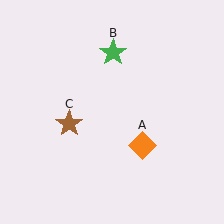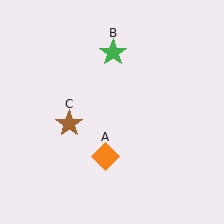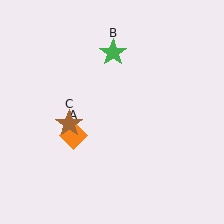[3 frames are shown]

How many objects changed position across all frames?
1 object changed position: orange diamond (object A).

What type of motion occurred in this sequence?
The orange diamond (object A) rotated clockwise around the center of the scene.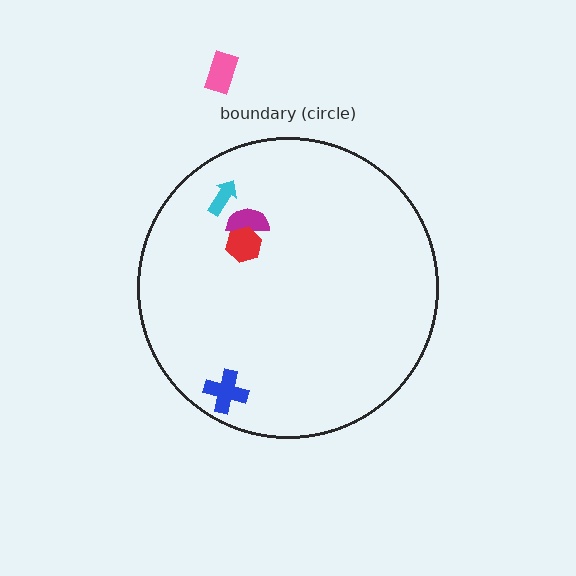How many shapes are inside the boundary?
4 inside, 1 outside.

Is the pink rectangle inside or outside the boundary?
Outside.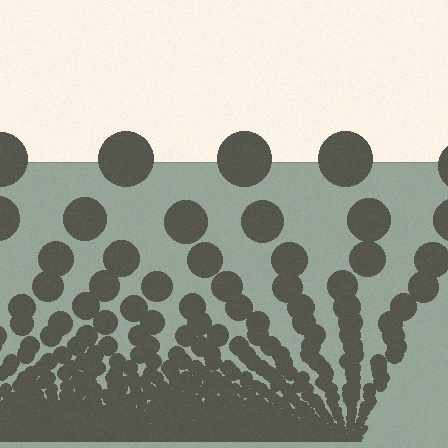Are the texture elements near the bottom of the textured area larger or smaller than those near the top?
Smaller. The gradient is inverted — elements near the bottom are smaller and denser.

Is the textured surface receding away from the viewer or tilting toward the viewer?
The surface appears to tilt toward the viewer. Texture elements get larger and sparser toward the top.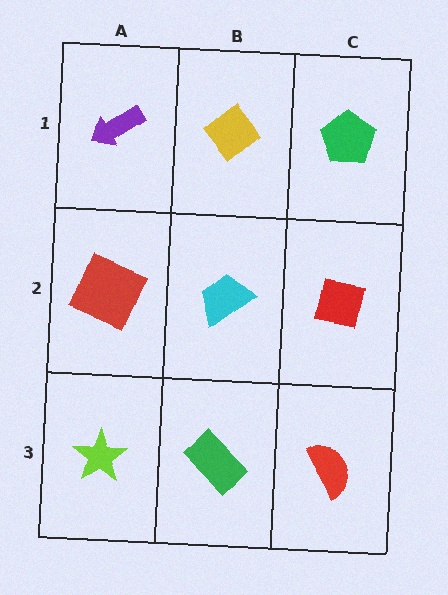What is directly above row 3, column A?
A red square.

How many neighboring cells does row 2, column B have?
4.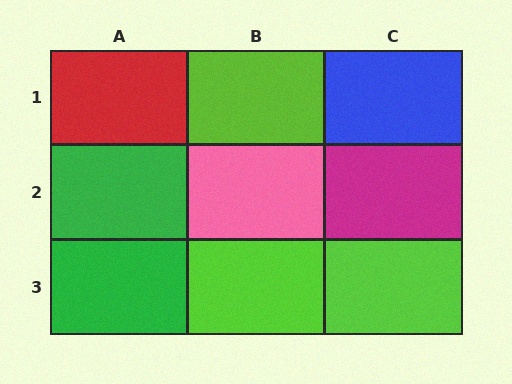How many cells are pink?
1 cell is pink.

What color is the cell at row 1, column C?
Blue.